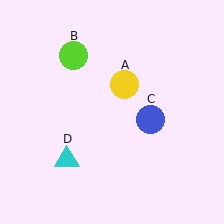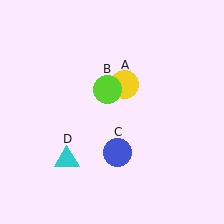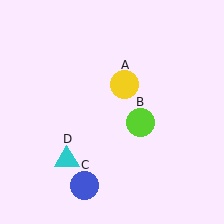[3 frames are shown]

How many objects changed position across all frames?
2 objects changed position: lime circle (object B), blue circle (object C).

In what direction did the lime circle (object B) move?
The lime circle (object B) moved down and to the right.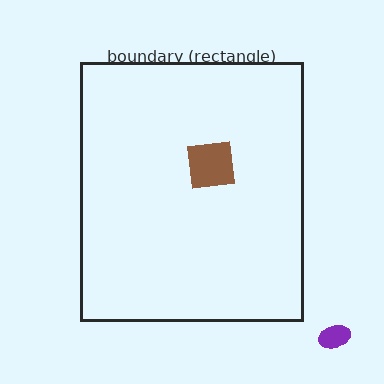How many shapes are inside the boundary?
1 inside, 1 outside.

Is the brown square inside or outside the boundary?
Inside.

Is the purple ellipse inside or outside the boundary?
Outside.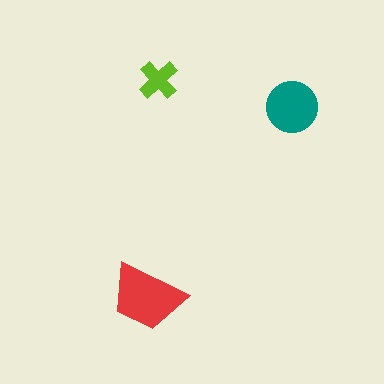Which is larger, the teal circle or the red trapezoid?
The red trapezoid.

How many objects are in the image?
There are 3 objects in the image.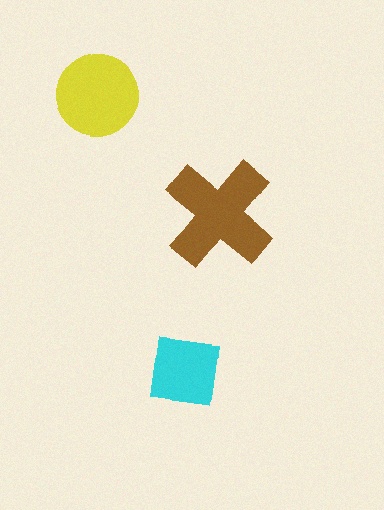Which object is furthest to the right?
The brown cross is rightmost.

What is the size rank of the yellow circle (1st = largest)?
2nd.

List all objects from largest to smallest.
The brown cross, the yellow circle, the cyan square.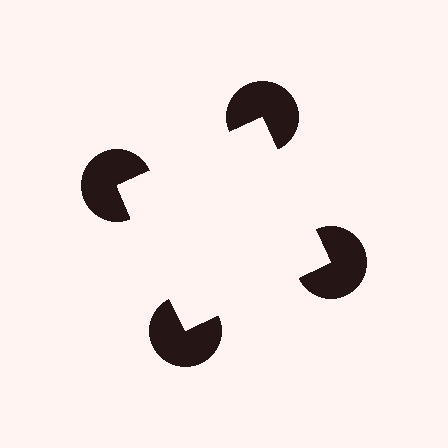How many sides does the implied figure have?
4 sides.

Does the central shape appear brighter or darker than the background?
It typically appears slightly brighter than the background, even though no actual brightness change is drawn.